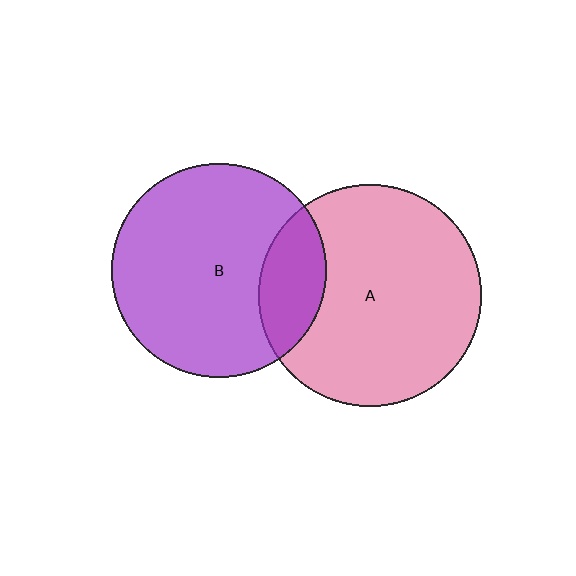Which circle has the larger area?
Circle A (pink).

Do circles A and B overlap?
Yes.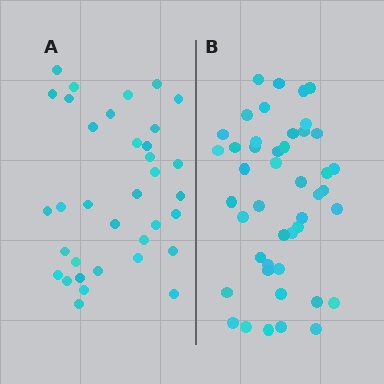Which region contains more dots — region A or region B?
Region B (the right region) has more dots.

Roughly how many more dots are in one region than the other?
Region B has roughly 10 or so more dots than region A.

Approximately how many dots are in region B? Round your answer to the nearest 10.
About 40 dots. (The exact count is 45, which rounds to 40.)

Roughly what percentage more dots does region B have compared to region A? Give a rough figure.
About 30% more.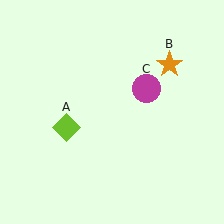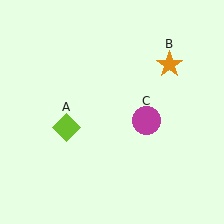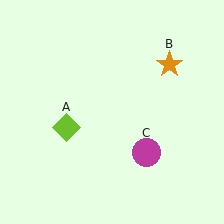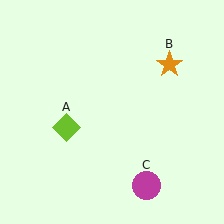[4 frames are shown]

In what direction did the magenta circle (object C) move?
The magenta circle (object C) moved down.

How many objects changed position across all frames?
1 object changed position: magenta circle (object C).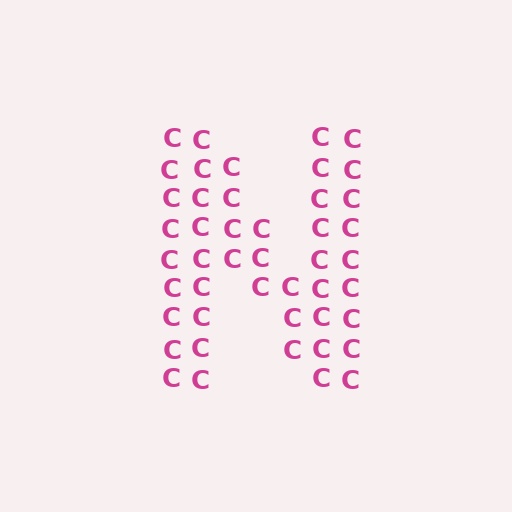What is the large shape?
The large shape is the letter N.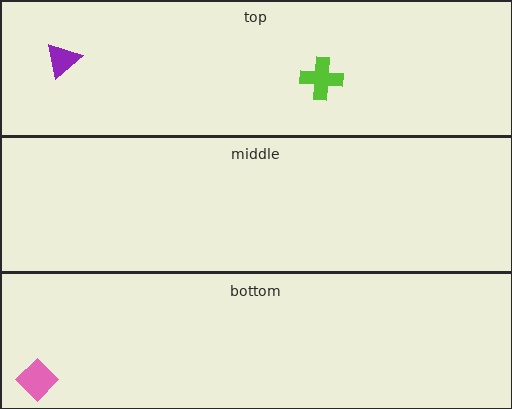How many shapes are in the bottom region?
1.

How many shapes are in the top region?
2.